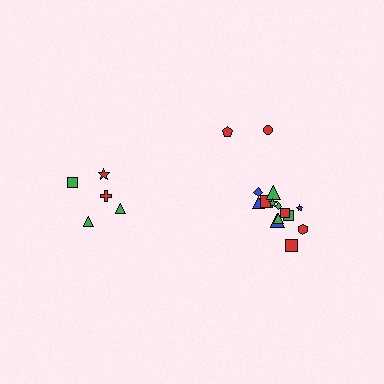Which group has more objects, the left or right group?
The right group.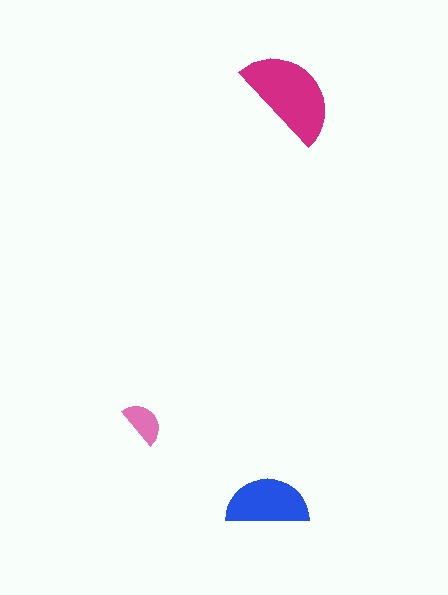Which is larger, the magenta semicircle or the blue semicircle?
The magenta one.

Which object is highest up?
The magenta semicircle is topmost.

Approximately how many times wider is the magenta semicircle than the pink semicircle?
About 2.5 times wider.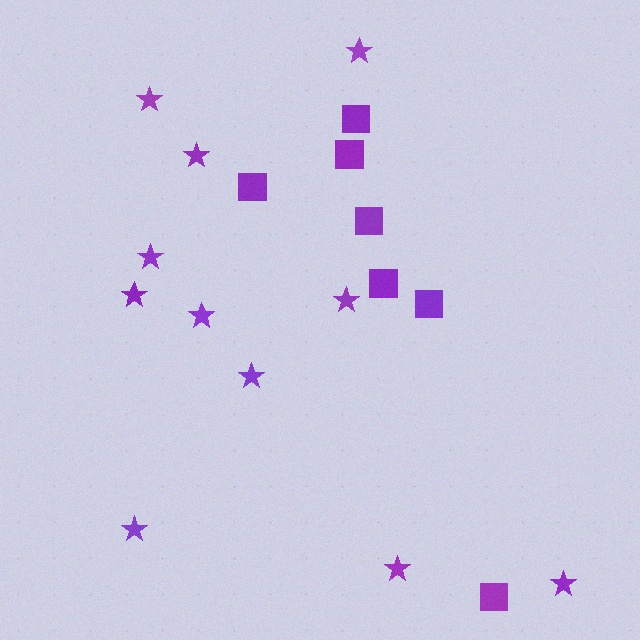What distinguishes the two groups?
There are 2 groups: one group of stars (11) and one group of squares (7).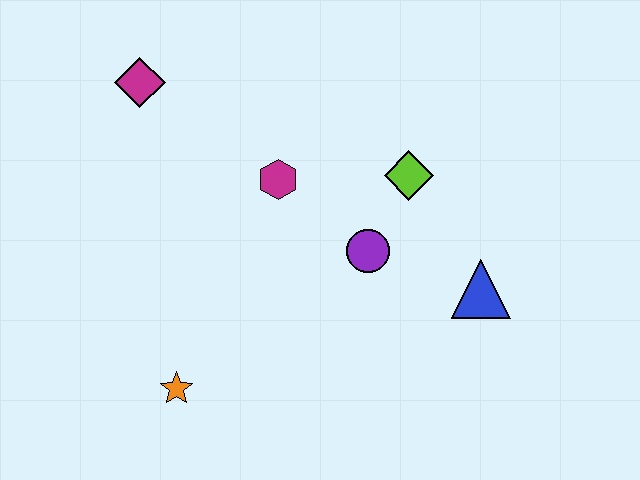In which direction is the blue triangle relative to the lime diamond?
The blue triangle is below the lime diamond.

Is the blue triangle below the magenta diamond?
Yes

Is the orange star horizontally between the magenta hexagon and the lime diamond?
No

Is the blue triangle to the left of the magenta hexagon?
No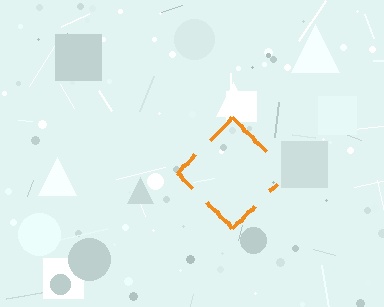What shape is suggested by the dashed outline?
The dashed outline suggests a diamond.